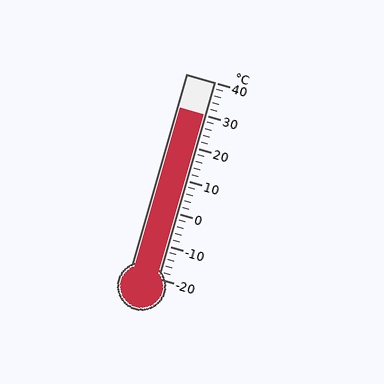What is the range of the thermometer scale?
The thermometer scale ranges from -20°C to 40°C.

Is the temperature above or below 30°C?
The temperature is at 30°C.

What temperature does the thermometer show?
The thermometer shows approximately 30°C.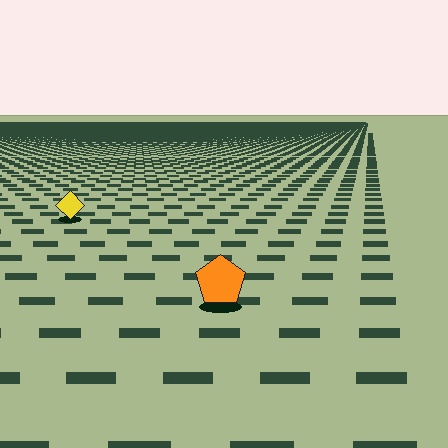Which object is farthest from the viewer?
The yellow diamond is farthest from the viewer. It appears smaller and the ground texture around it is denser.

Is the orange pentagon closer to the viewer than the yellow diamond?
Yes. The orange pentagon is closer — you can tell from the texture gradient: the ground texture is coarser near it.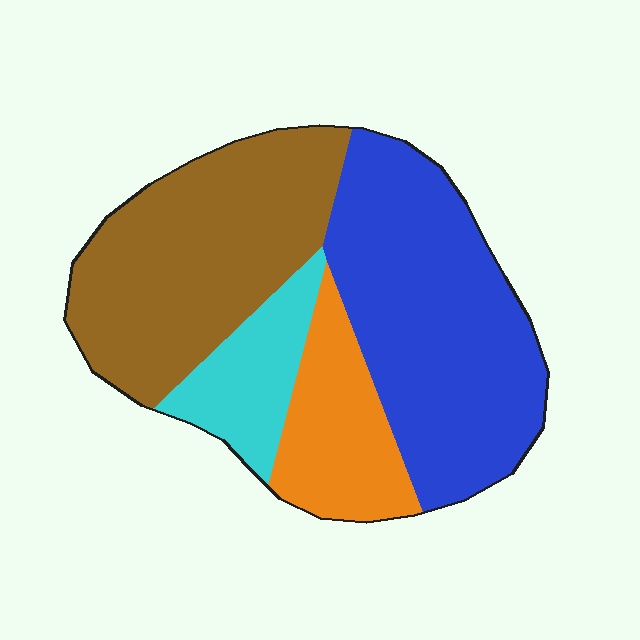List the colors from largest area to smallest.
From largest to smallest: blue, brown, orange, cyan.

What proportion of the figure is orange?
Orange takes up about one sixth (1/6) of the figure.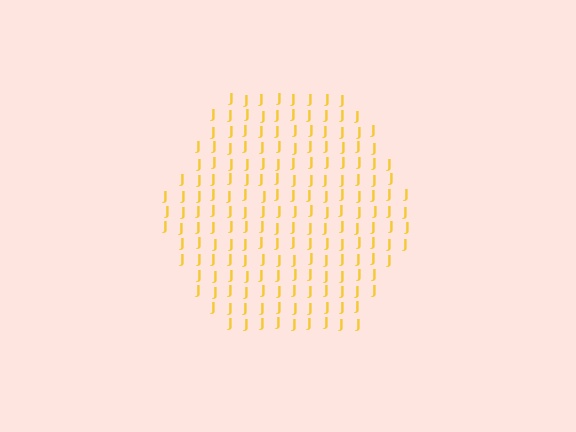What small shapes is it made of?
It is made of small letter J's.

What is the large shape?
The large shape is a hexagon.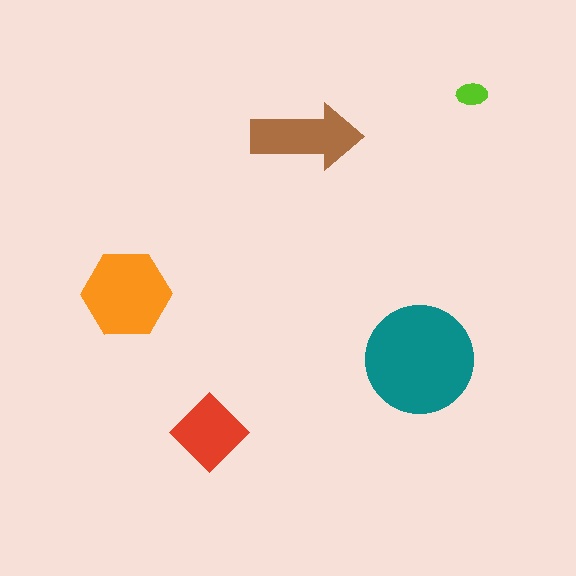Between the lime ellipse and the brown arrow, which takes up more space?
The brown arrow.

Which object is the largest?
The teal circle.